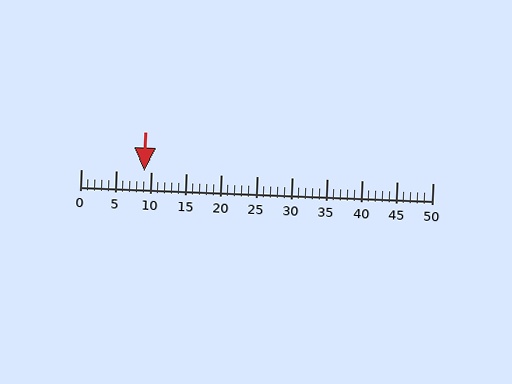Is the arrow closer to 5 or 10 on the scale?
The arrow is closer to 10.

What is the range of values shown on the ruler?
The ruler shows values from 0 to 50.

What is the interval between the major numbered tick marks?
The major tick marks are spaced 5 units apart.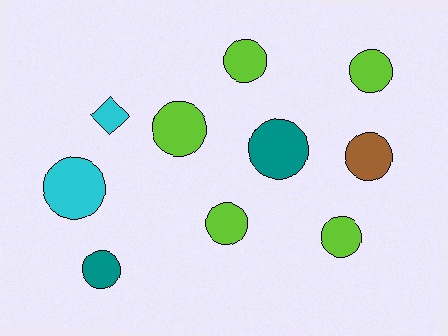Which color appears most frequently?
Lime, with 5 objects.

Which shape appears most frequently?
Circle, with 9 objects.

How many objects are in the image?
There are 10 objects.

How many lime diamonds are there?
There are no lime diamonds.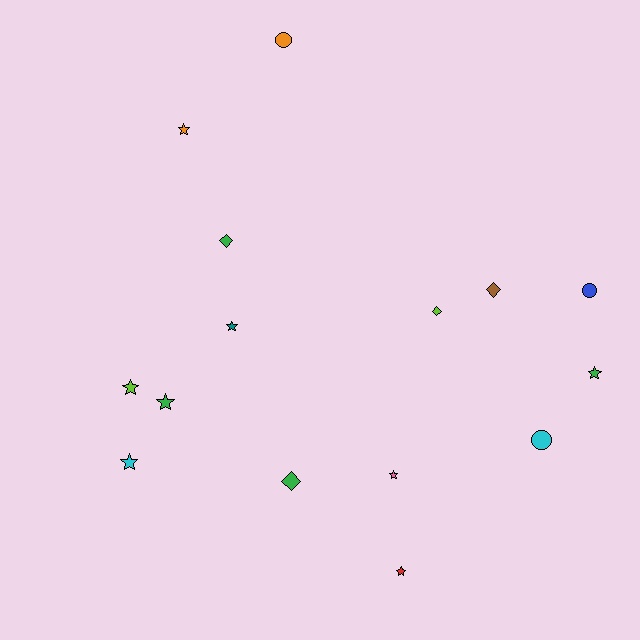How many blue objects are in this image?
There is 1 blue object.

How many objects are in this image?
There are 15 objects.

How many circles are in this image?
There are 3 circles.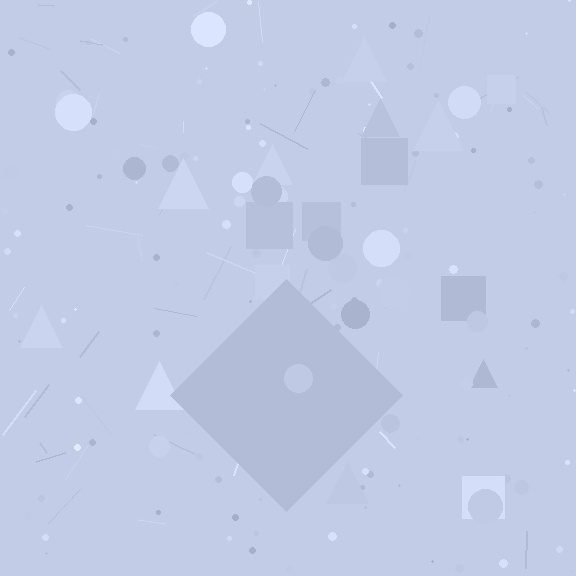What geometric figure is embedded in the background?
A diamond is embedded in the background.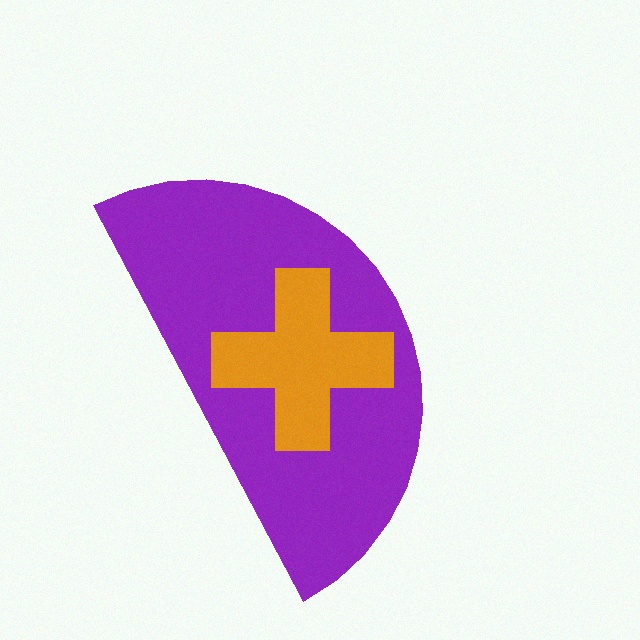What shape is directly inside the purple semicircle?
The orange cross.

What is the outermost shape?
The purple semicircle.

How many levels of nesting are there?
2.